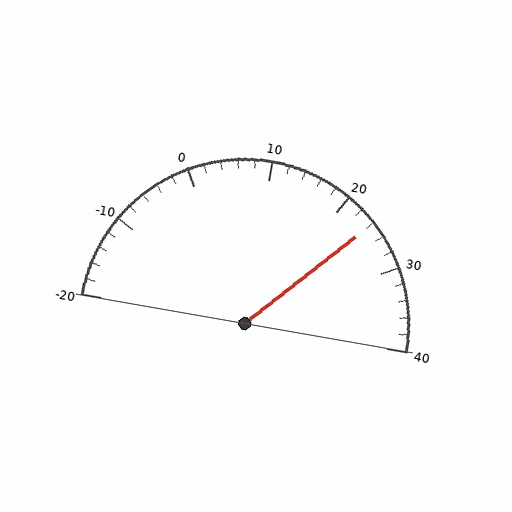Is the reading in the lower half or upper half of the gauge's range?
The reading is in the upper half of the range (-20 to 40).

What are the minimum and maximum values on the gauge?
The gauge ranges from -20 to 40.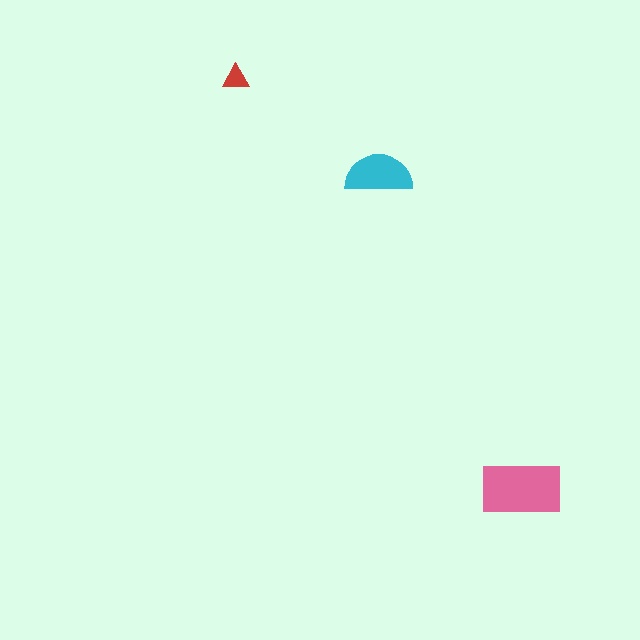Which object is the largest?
The pink rectangle.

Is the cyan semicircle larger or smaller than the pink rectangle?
Smaller.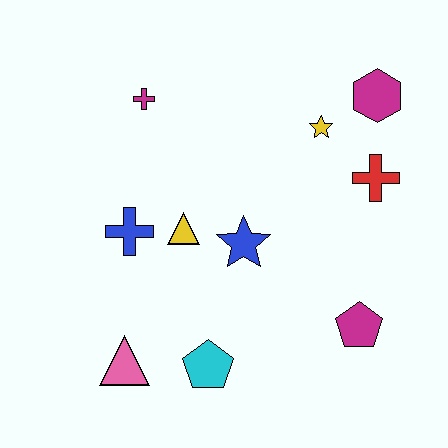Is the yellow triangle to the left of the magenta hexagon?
Yes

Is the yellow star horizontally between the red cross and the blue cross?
Yes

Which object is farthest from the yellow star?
The pink triangle is farthest from the yellow star.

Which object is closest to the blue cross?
The yellow triangle is closest to the blue cross.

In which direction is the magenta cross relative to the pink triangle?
The magenta cross is above the pink triangle.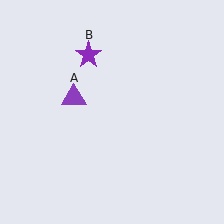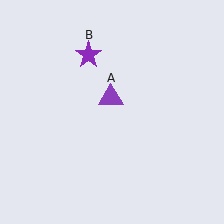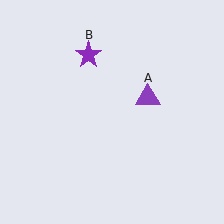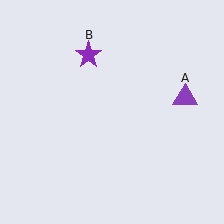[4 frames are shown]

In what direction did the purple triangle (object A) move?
The purple triangle (object A) moved right.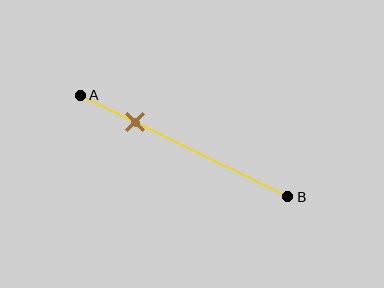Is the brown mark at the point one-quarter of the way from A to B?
Yes, the mark is approximately at the one-quarter point.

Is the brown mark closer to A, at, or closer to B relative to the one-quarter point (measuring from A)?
The brown mark is approximately at the one-quarter point of segment AB.